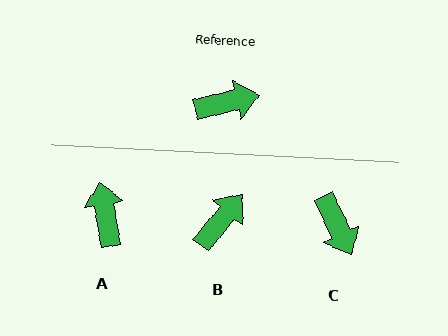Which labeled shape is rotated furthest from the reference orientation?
A, about 88 degrees away.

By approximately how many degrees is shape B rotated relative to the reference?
Approximately 37 degrees counter-clockwise.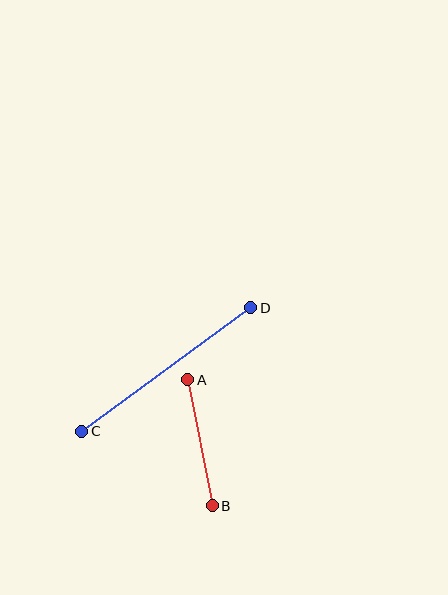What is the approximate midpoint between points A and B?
The midpoint is at approximately (200, 443) pixels.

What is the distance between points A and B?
The distance is approximately 128 pixels.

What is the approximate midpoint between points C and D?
The midpoint is at approximately (166, 369) pixels.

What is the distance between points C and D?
The distance is approximately 209 pixels.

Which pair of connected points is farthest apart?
Points C and D are farthest apart.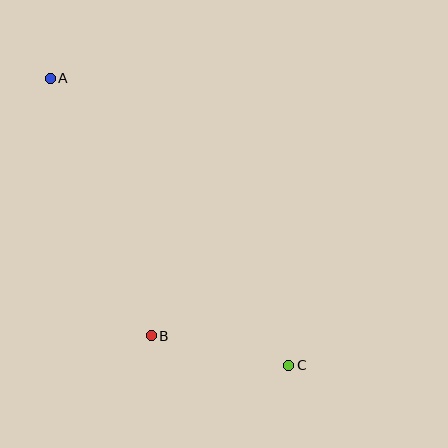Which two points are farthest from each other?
Points A and C are farthest from each other.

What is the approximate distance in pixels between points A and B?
The distance between A and B is approximately 277 pixels.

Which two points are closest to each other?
Points B and C are closest to each other.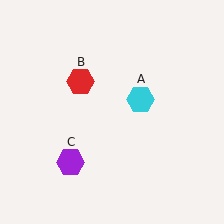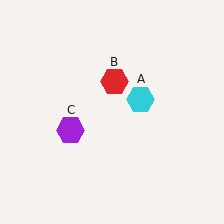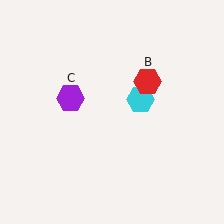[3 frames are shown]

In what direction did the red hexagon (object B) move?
The red hexagon (object B) moved right.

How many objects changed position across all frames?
2 objects changed position: red hexagon (object B), purple hexagon (object C).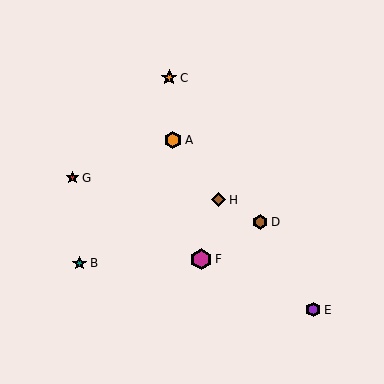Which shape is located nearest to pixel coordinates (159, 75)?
The orange star (labeled C) at (169, 78) is nearest to that location.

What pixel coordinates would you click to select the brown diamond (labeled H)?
Click at (218, 200) to select the brown diamond H.